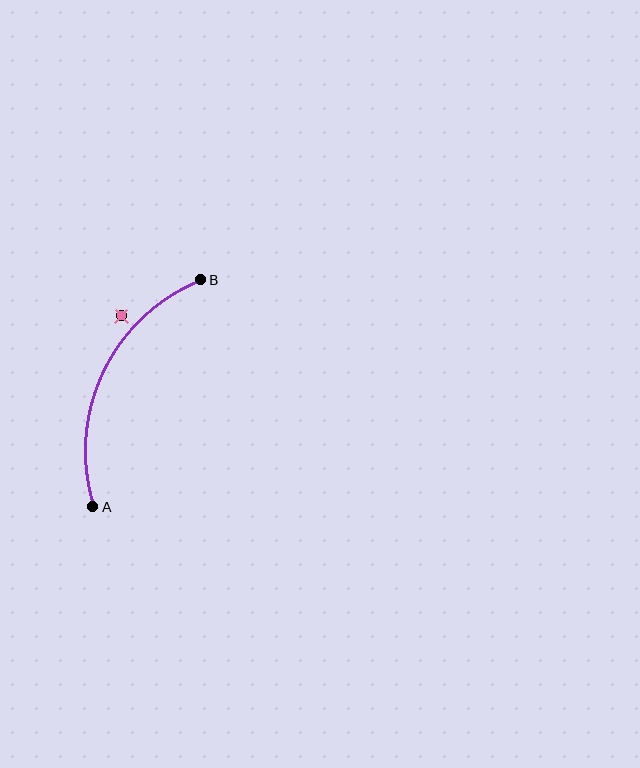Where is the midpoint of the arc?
The arc midpoint is the point on the curve farthest from the straight line joining A and B. It sits to the left of that line.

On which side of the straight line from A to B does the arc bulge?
The arc bulges to the left of the straight line connecting A and B.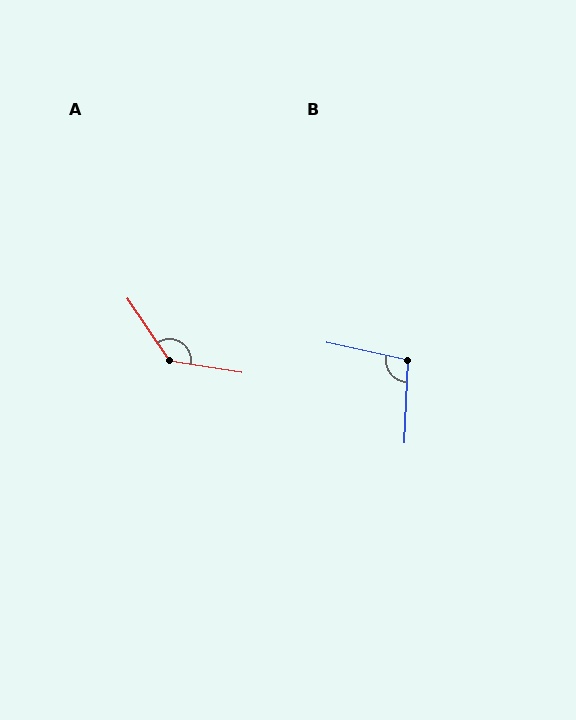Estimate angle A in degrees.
Approximately 133 degrees.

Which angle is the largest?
A, at approximately 133 degrees.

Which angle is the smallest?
B, at approximately 99 degrees.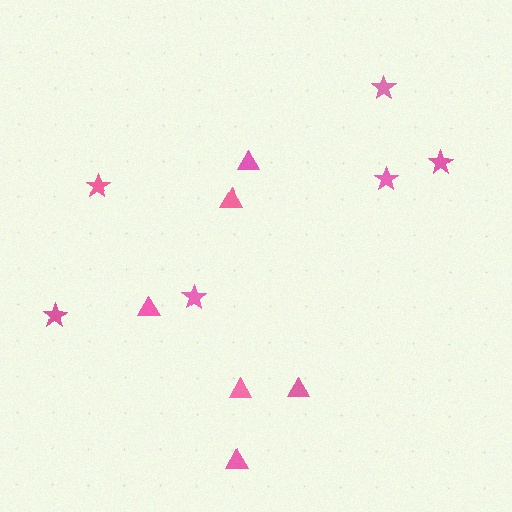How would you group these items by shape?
There are 2 groups: one group of triangles (6) and one group of stars (6).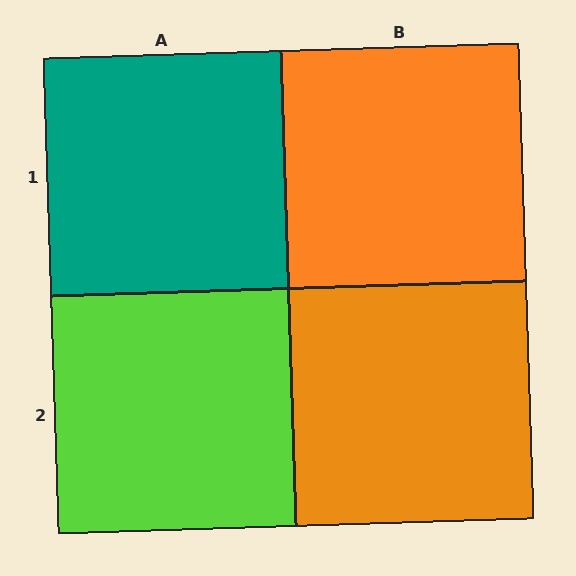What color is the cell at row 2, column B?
Orange.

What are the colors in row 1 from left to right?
Teal, orange.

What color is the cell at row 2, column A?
Lime.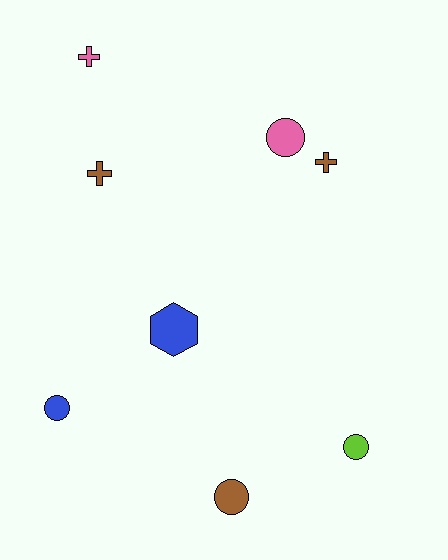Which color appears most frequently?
Brown, with 3 objects.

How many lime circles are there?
There is 1 lime circle.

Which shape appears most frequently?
Circle, with 4 objects.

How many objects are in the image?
There are 8 objects.